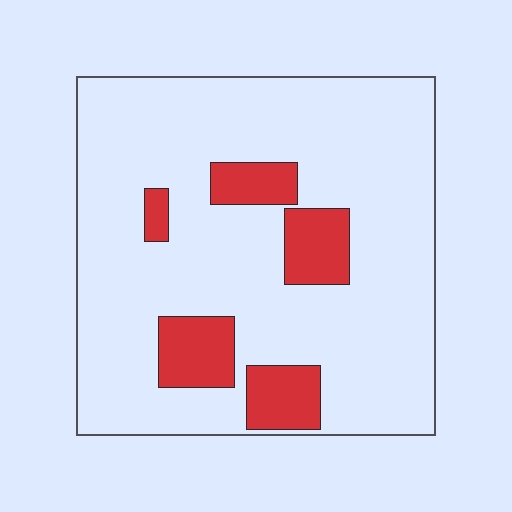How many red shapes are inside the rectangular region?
5.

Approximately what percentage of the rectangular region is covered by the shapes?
Approximately 15%.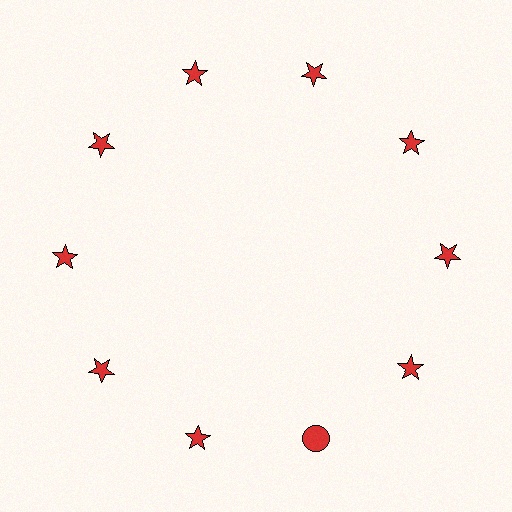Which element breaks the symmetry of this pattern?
The red circle at roughly the 5 o'clock position breaks the symmetry. All other shapes are red stars.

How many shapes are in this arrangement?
There are 10 shapes arranged in a ring pattern.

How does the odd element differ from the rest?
It has a different shape: circle instead of star.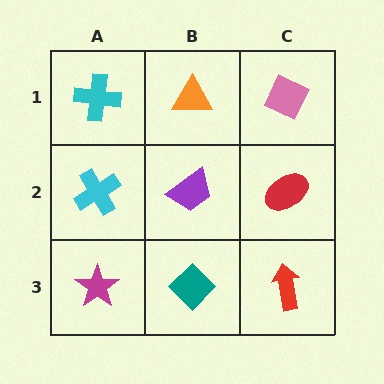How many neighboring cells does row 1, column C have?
2.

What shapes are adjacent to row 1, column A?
A cyan cross (row 2, column A), an orange triangle (row 1, column B).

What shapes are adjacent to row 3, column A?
A cyan cross (row 2, column A), a teal diamond (row 3, column B).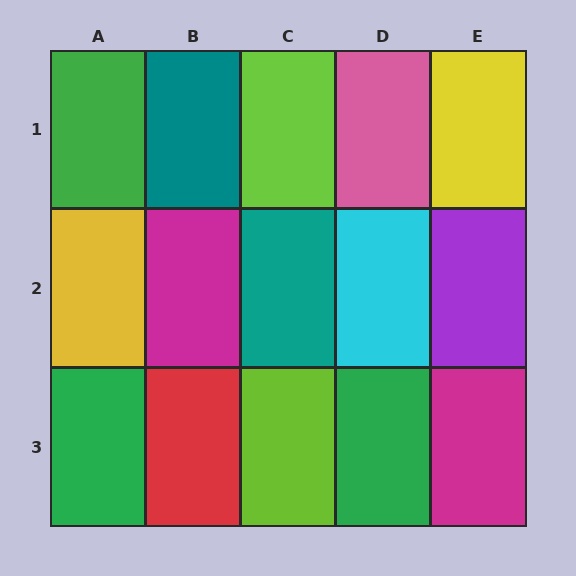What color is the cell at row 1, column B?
Teal.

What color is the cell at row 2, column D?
Cyan.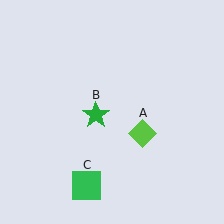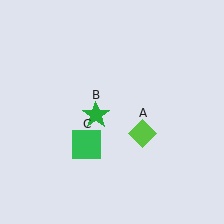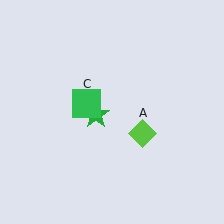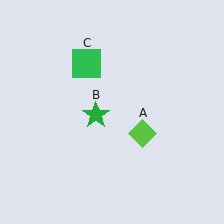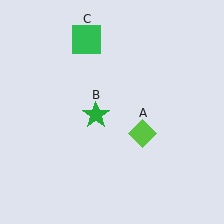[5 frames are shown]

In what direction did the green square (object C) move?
The green square (object C) moved up.